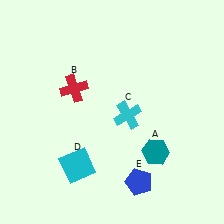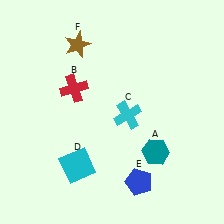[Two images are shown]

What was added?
A brown star (F) was added in Image 2.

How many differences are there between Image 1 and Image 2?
There is 1 difference between the two images.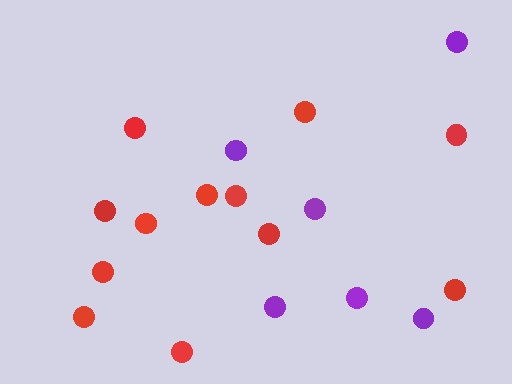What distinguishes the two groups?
There are 2 groups: one group of red circles (12) and one group of purple circles (6).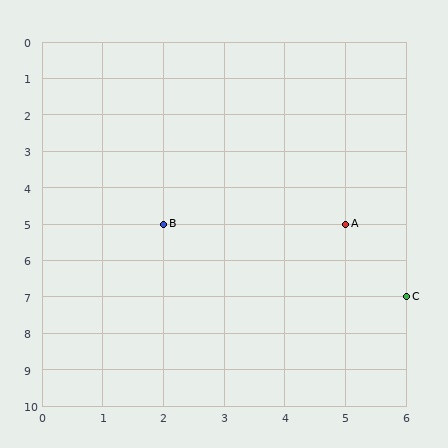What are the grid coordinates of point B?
Point B is at grid coordinates (2, 5).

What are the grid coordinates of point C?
Point C is at grid coordinates (6, 7).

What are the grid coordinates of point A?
Point A is at grid coordinates (5, 5).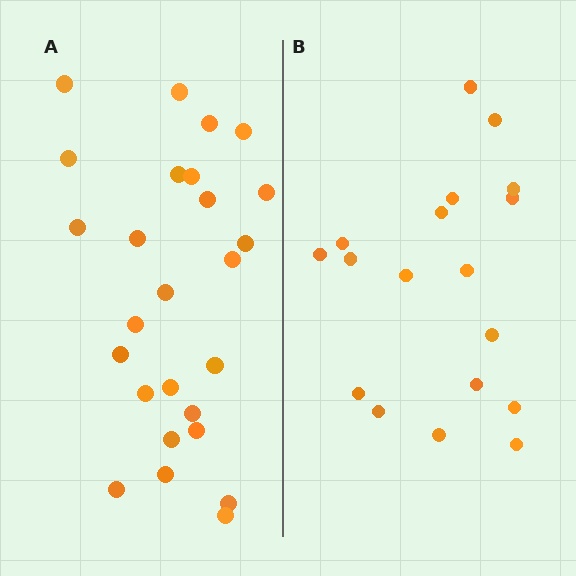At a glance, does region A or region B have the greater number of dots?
Region A (the left region) has more dots.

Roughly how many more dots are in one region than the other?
Region A has roughly 8 or so more dots than region B.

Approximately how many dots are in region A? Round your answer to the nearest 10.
About 30 dots. (The exact count is 26, which rounds to 30.)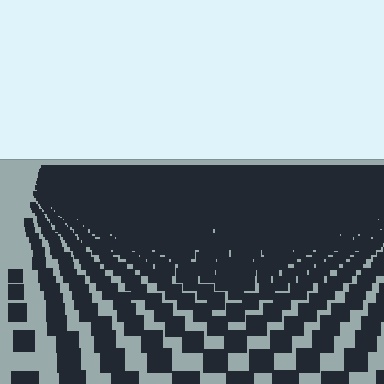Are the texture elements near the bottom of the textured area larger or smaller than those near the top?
Larger. Near the bottom, elements are closer to the viewer and appear at a bigger on-screen size.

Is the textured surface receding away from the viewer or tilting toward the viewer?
The surface is receding away from the viewer. Texture elements get smaller and denser toward the top.